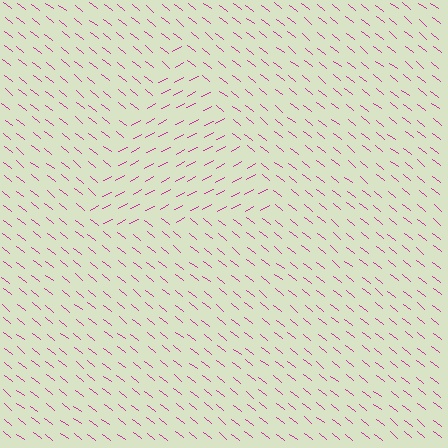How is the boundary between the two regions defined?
The boundary is defined purely by a change in line orientation (approximately 66 degrees difference). All lines are the same color and thickness.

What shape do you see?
I see a triangle.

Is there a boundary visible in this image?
Yes, there is a texture boundary formed by a change in line orientation.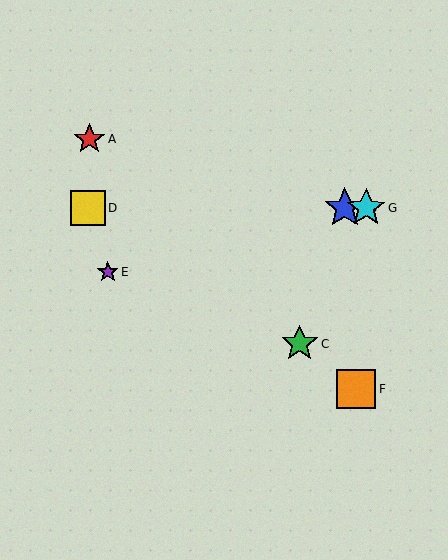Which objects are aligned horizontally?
Objects B, D, G are aligned horizontally.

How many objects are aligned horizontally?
3 objects (B, D, G) are aligned horizontally.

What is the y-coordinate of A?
Object A is at y≈139.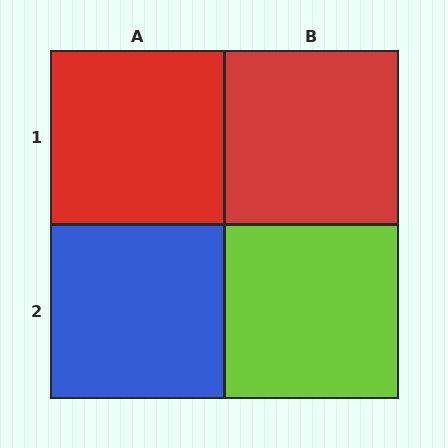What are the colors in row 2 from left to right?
Blue, lime.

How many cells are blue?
1 cell is blue.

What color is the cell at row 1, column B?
Red.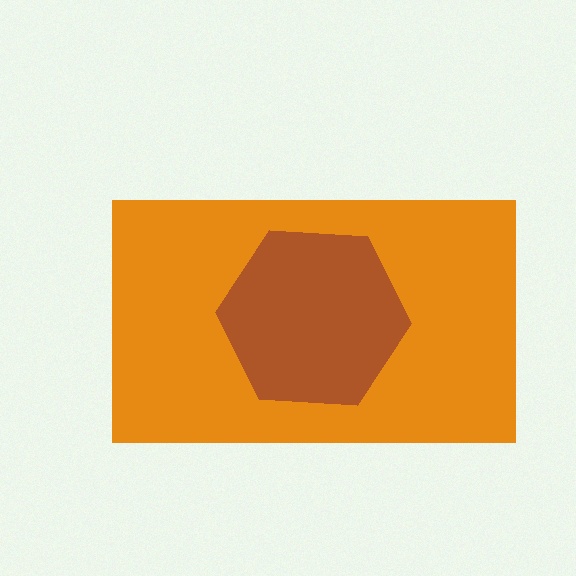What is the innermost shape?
The brown hexagon.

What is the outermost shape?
The orange rectangle.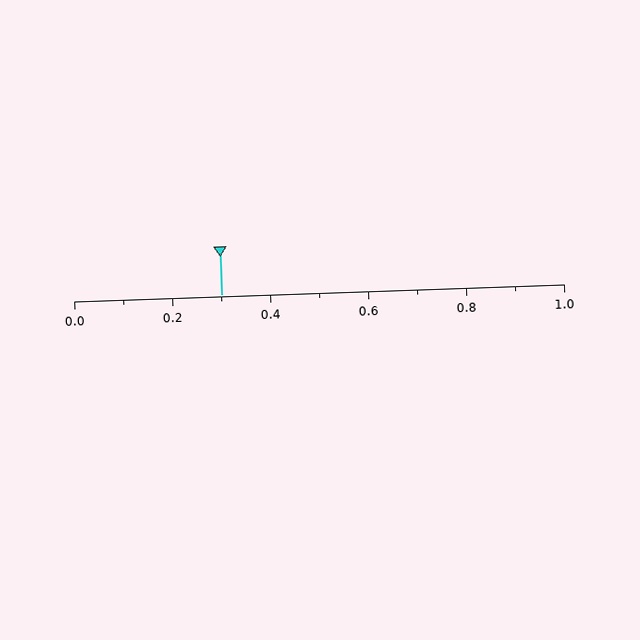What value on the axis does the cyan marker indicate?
The marker indicates approximately 0.3.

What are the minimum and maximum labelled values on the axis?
The axis runs from 0.0 to 1.0.